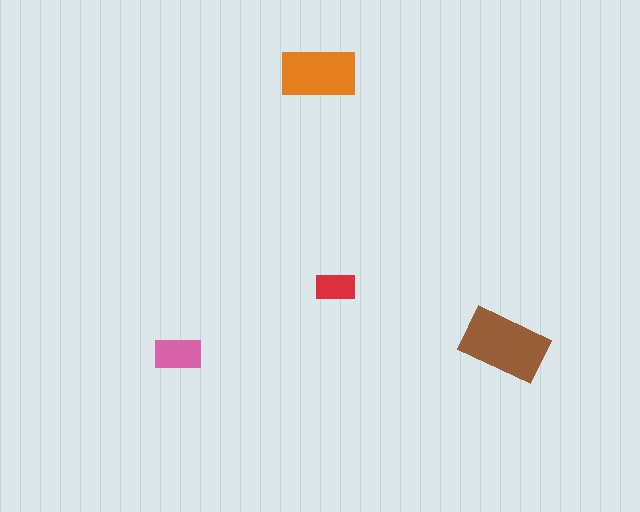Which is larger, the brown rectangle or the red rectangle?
The brown one.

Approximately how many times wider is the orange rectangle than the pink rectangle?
About 1.5 times wider.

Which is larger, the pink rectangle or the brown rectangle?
The brown one.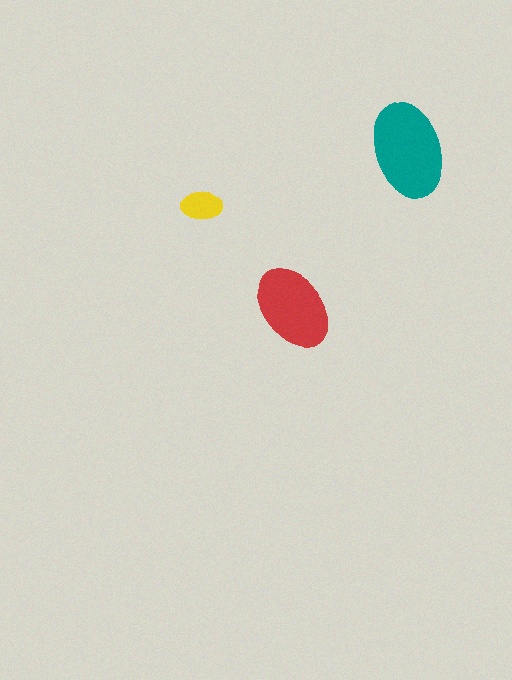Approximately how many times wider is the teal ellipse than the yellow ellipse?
About 2.5 times wider.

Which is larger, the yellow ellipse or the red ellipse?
The red one.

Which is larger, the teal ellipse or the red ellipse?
The teal one.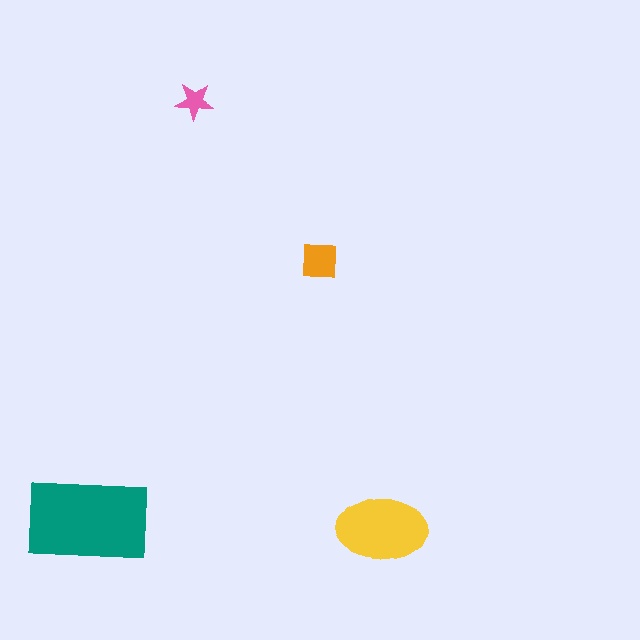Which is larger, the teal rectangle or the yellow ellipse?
The teal rectangle.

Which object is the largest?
The teal rectangle.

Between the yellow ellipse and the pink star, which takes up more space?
The yellow ellipse.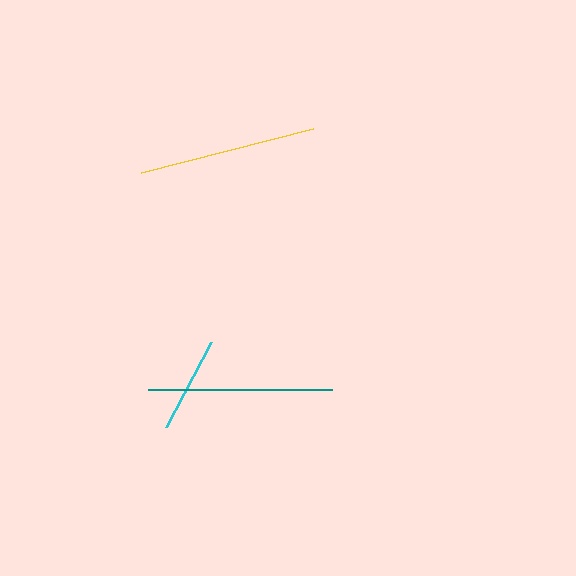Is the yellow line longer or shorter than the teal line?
The teal line is longer than the yellow line.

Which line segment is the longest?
The teal line is the longest at approximately 184 pixels.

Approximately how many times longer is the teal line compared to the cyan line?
The teal line is approximately 1.9 times the length of the cyan line.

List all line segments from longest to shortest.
From longest to shortest: teal, yellow, cyan.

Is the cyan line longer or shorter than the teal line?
The teal line is longer than the cyan line.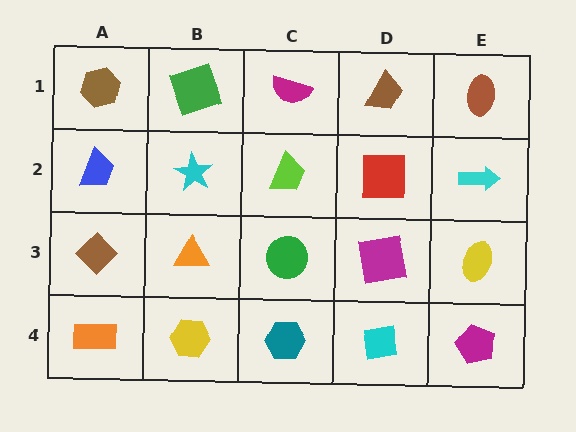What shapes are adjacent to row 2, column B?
A green square (row 1, column B), an orange triangle (row 3, column B), a blue trapezoid (row 2, column A), a lime trapezoid (row 2, column C).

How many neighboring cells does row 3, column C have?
4.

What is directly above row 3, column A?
A blue trapezoid.